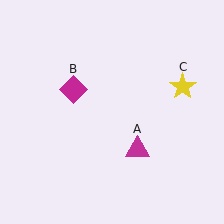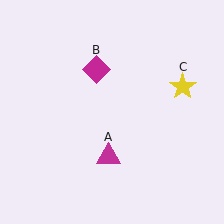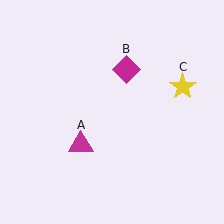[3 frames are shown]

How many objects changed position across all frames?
2 objects changed position: magenta triangle (object A), magenta diamond (object B).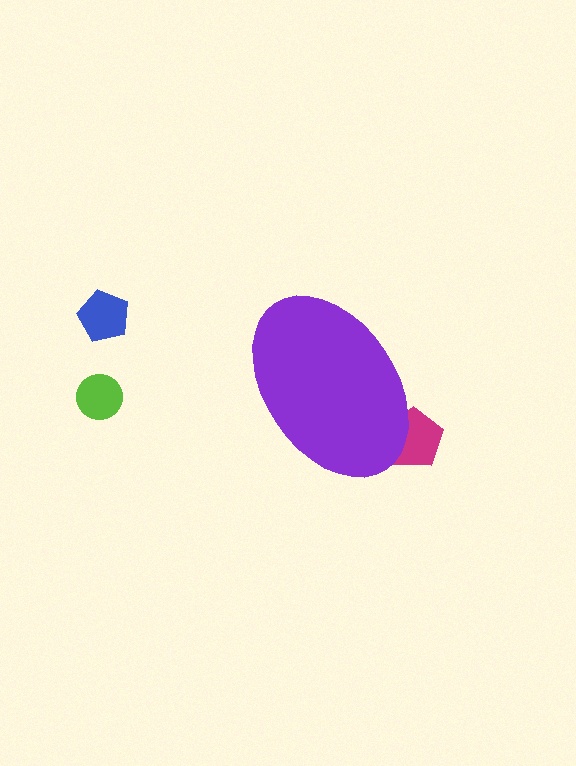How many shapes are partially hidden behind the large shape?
1 shape is partially hidden.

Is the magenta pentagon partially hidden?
Yes, the magenta pentagon is partially hidden behind the purple ellipse.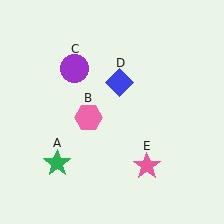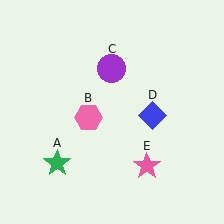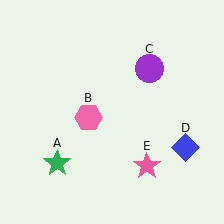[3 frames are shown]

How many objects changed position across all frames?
2 objects changed position: purple circle (object C), blue diamond (object D).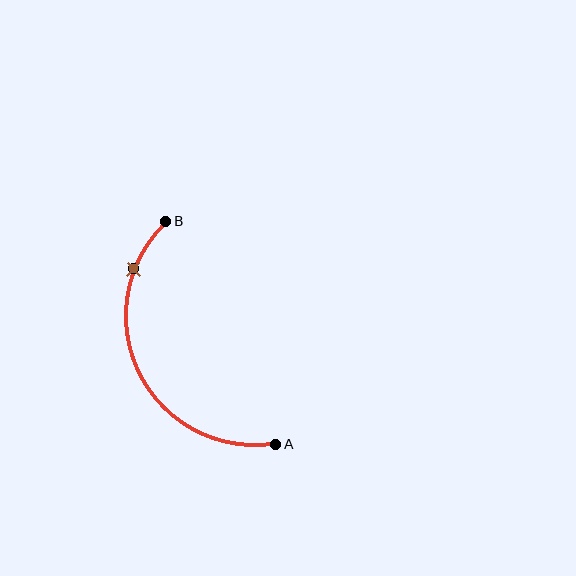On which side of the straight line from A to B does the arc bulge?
The arc bulges to the left of the straight line connecting A and B.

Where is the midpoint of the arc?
The arc midpoint is the point on the curve farthest from the straight line joining A and B. It sits to the left of that line.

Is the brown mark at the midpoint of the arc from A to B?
No. The brown mark lies on the arc but is closer to endpoint B. The arc midpoint would be at the point on the curve equidistant along the arc from both A and B.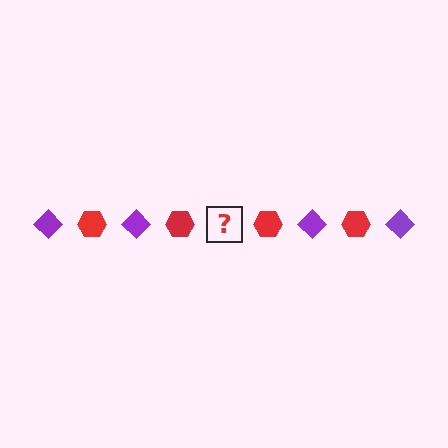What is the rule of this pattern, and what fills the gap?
The rule is that the pattern alternates between purple diamond and red hexagon. The gap should be filled with a purple diamond.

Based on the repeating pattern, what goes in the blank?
The blank should be a purple diamond.